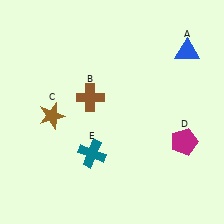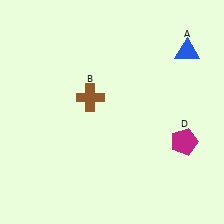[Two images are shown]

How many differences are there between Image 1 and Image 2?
There are 2 differences between the two images.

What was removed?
The brown star (C), the teal cross (E) were removed in Image 2.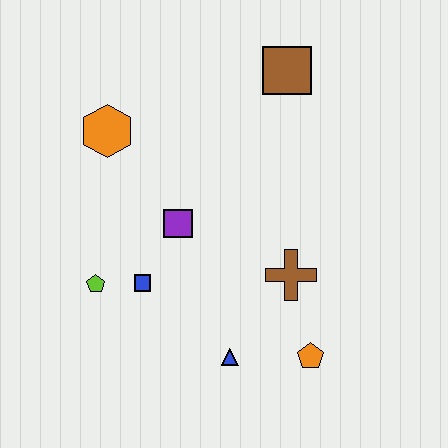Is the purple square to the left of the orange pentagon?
Yes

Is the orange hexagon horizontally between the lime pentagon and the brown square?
Yes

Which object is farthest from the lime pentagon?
The brown square is farthest from the lime pentagon.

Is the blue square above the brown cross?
No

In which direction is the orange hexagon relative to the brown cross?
The orange hexagon is to the left of the brown cross.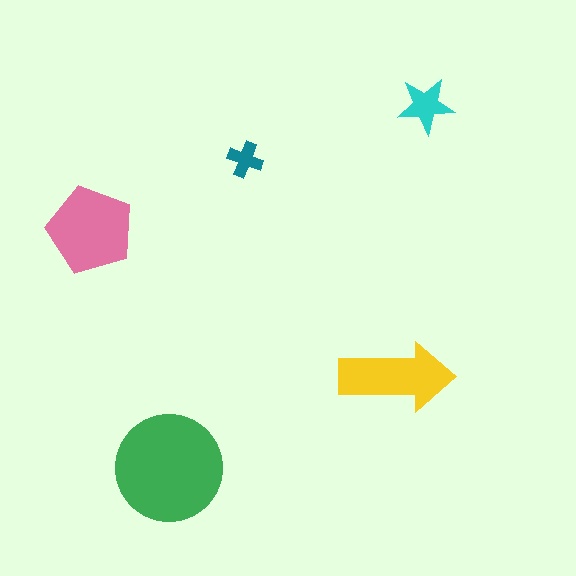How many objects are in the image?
There are 5 objects in the image.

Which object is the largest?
The green circle.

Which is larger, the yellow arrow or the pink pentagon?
The pink pentagon.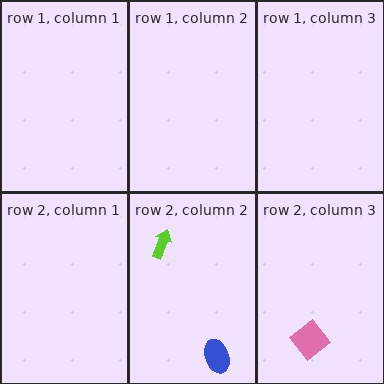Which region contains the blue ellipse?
The row 2, column 2 region.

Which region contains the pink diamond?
The row 2, column 3 region.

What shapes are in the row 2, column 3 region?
The pink diamond.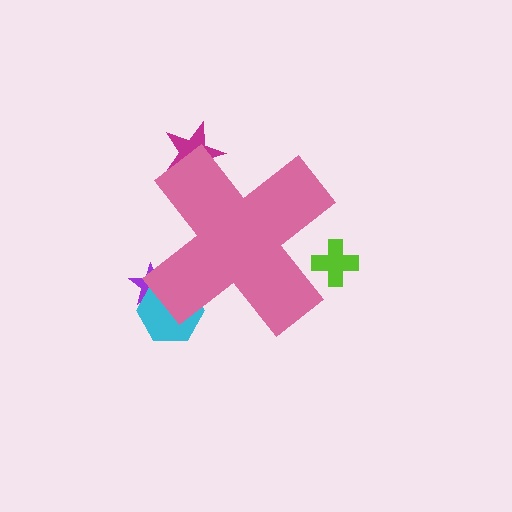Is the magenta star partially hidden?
Yes, the magenta star is partially hidden behind the pink cross.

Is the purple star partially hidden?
Yes, the purple star is partially hidden behind the pink cross.